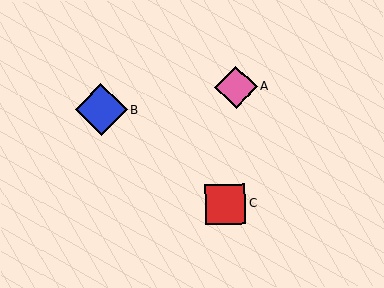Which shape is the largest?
The blue diamond (labeled B) is the largest.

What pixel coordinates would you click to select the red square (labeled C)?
Click at (225, 204) to select the red square C.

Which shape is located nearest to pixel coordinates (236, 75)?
The pink diamond (labeled A) at (236, 87) is nearest to that location.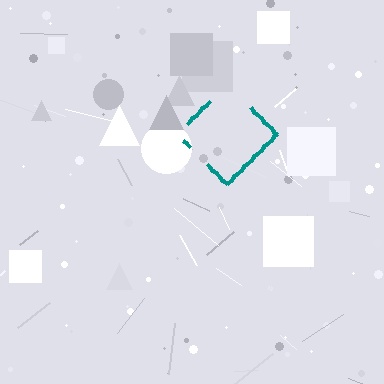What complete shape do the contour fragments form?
The contour fragments form a diamond.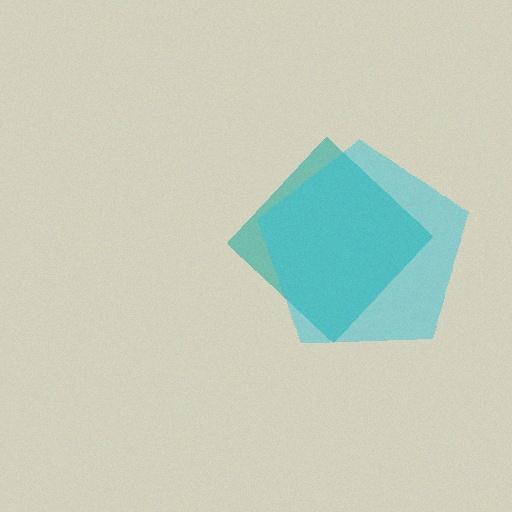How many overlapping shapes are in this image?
There are 2 overlapping shapes in the image.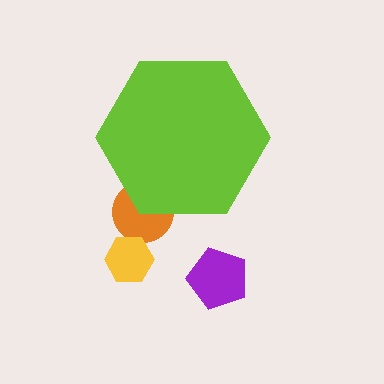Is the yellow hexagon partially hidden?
No, the yellow hexagon is fully visible.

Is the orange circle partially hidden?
Yes, the orange circle is partially hidden behind the lime hexagon.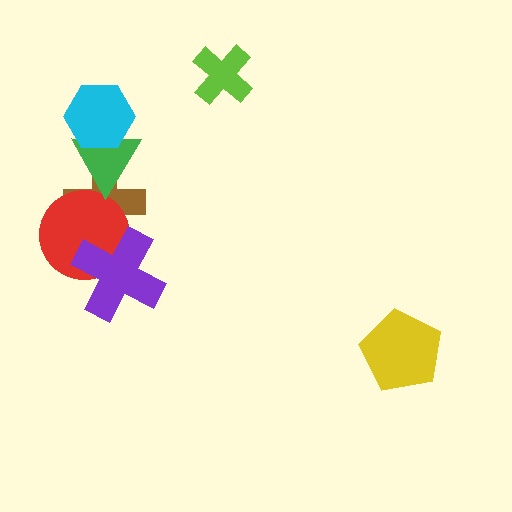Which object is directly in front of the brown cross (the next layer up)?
The red circle is directly in front of the brown cross.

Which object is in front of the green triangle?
The cyan hexagon is in front of the green triangle.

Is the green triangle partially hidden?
Yes, it is partially covered by another shape.